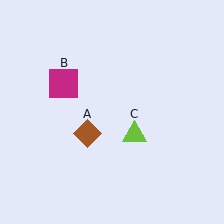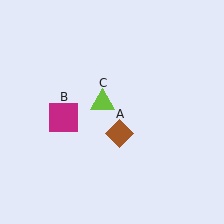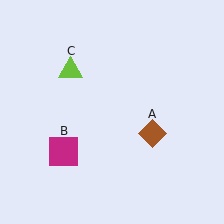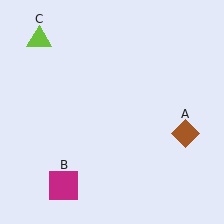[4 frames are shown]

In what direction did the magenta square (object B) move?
The magenta square (object B) moved down.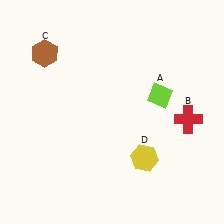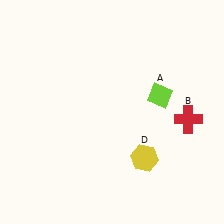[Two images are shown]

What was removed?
The brown hexagon (C) was removed in Image 2.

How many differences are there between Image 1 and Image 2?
There is 1 difference between the two images.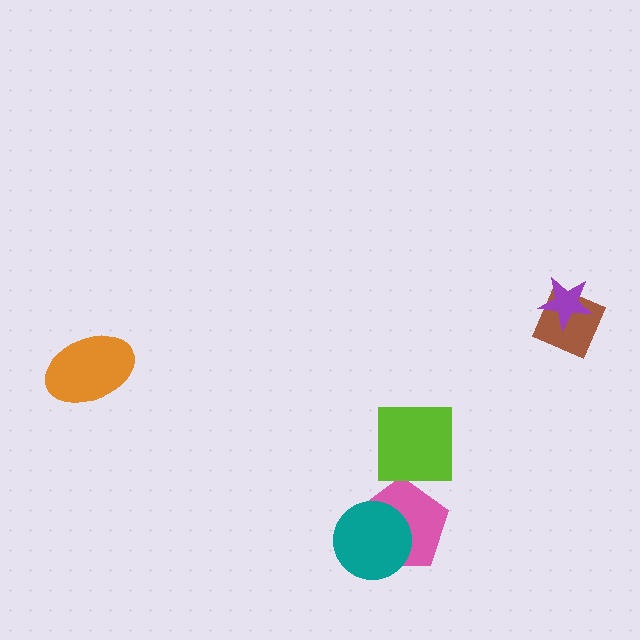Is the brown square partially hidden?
Yes, it is partially covered by another shape.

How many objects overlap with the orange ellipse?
0 objects overlap with the orange ellipse.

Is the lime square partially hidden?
No, no other shape covers it.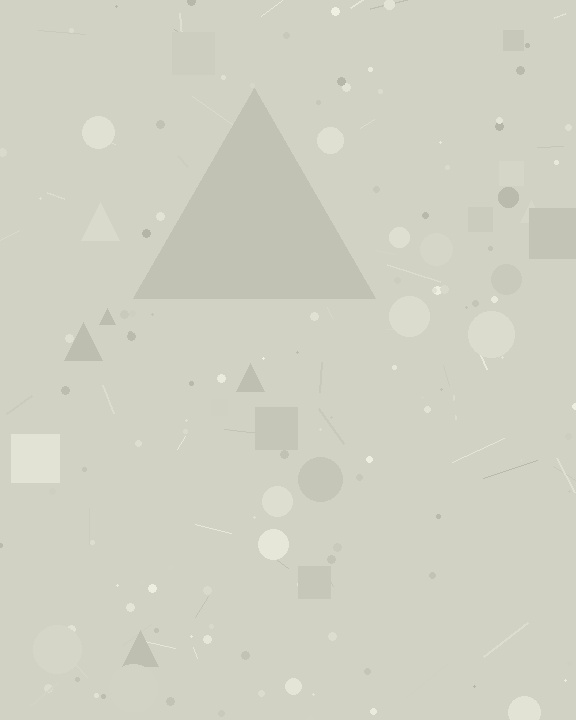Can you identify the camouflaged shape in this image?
The camouflaged shape is a triangle.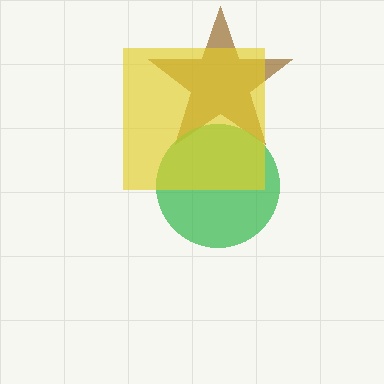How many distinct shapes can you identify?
There are 3 distinct shapes: a brown star, a green circle, a yellow square.